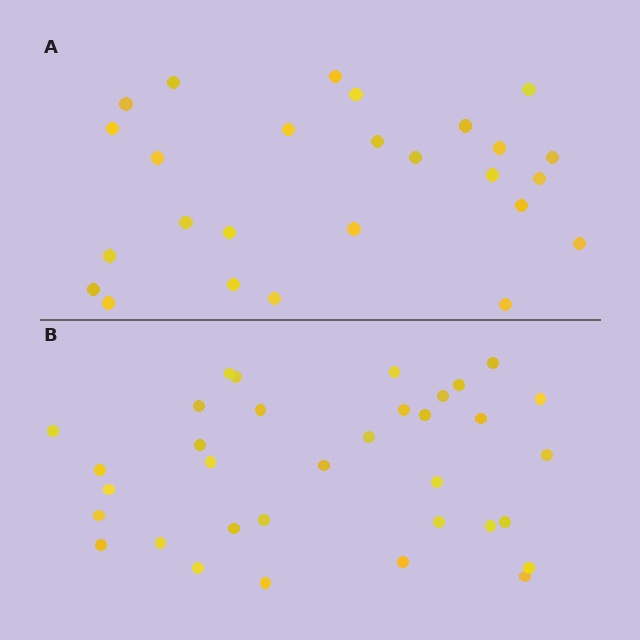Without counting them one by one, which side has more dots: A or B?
Region B (the bottom region) has more dots.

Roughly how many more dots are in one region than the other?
Region B has roughly 8 or so more dots than region A.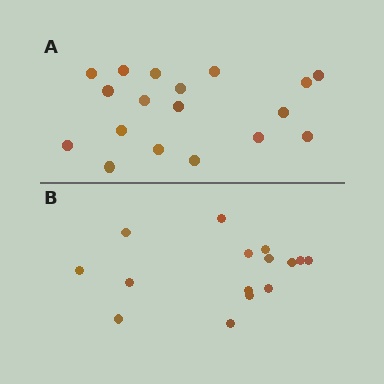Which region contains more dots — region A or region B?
Region A (the top region) has more dots.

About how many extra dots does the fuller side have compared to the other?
Region A has just a few more — roughly 2 or 3 more dots than region B.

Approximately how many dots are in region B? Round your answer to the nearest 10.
About 20 dots. (The exact count is 15, which rounds to 20.)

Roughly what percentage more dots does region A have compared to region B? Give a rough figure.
About 20% more.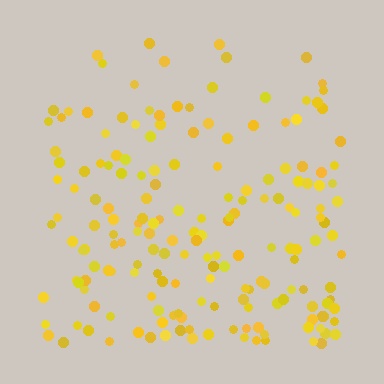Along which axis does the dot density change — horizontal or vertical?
Vertical.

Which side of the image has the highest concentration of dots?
The bottom.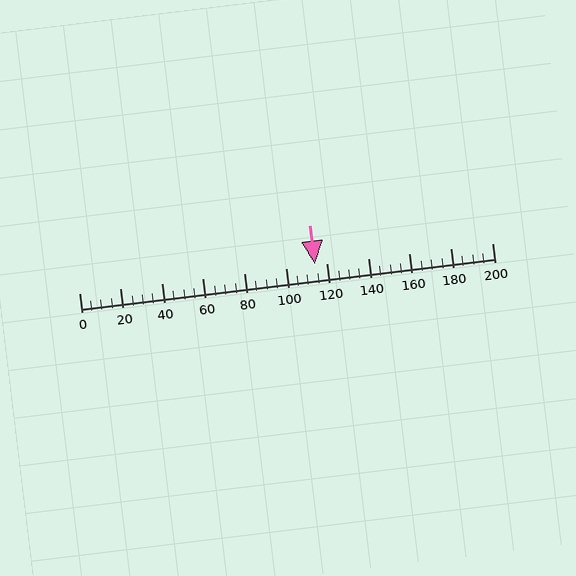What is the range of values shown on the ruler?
The ruler shows values from 0 to 200.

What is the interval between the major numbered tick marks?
The major tick marks are spaced 20 units apart.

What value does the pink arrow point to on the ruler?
The pink arrow points to approximately 114.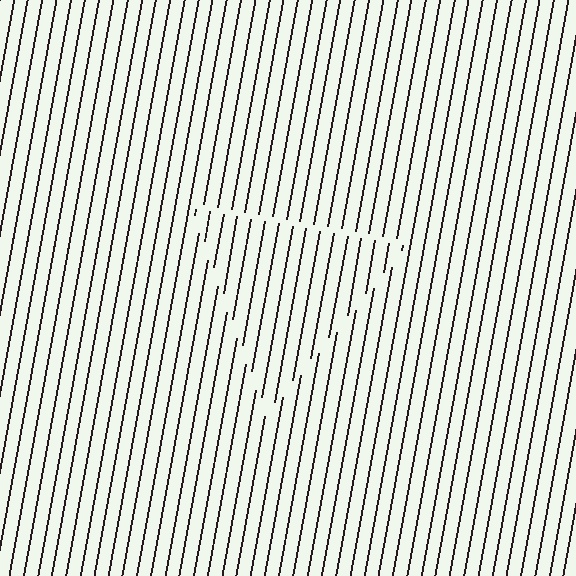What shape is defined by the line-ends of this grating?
An illusory triangle. The interior of the shape contains the same grating, shifted by half a period — the contour is defined by the phase discontinuity where line-ends from the inner and outer gratings abut.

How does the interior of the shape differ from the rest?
The interior of the shape contains the same grating, shifted by half a period — the contour is defined by the phase discontinuity where line-ends from the inner and outer gratings abut.